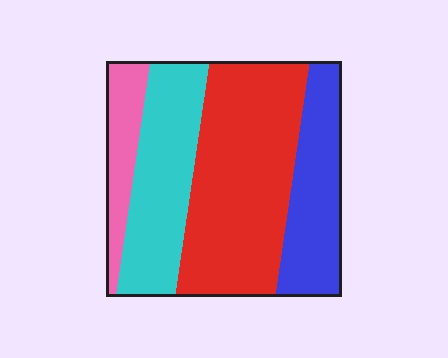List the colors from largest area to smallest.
From largest to smallest: red, cyan, blue, pink.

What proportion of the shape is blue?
Blue takes up about one fifth (1/5) of the shape.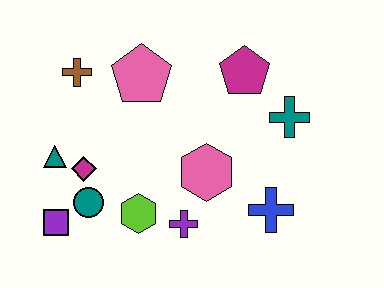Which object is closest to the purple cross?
The lime hexagon is closest to the purple cross.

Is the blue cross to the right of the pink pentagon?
Yes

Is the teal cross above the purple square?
Yes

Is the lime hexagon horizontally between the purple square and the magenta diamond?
No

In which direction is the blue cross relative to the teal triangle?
The blue cross is to the right of the teal triangle.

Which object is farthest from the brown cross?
The blue cross is farthest from the brown cross.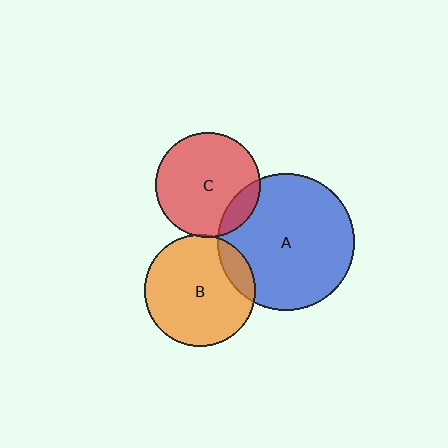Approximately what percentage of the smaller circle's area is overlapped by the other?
Approximately 15%.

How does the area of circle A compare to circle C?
Approximately 1.7 times.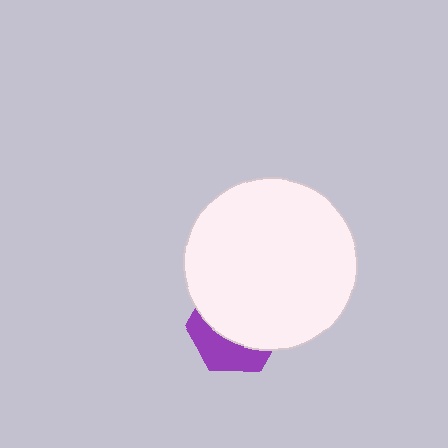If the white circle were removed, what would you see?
You would see the complete purple hexagon.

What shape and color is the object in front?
The object in front is a white circle.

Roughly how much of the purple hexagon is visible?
A small part of it is visible (roughly 35%).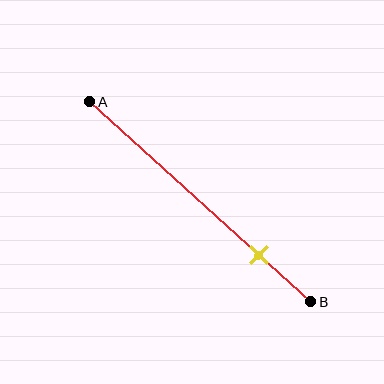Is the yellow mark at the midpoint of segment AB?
No, the mark is at about 75% from A, not at the 50% midpoint.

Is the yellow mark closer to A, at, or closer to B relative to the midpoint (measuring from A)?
The yellow mark is closer to point B than the midpoint of segment AB.